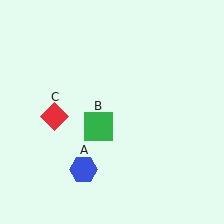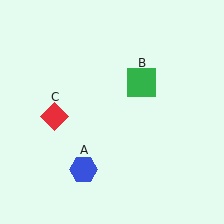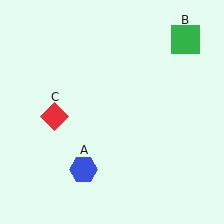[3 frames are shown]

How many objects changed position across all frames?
1 object changed position: green square (object B).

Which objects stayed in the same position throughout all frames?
Blue hexagon (object A) and red diamond (object C) remained stationary.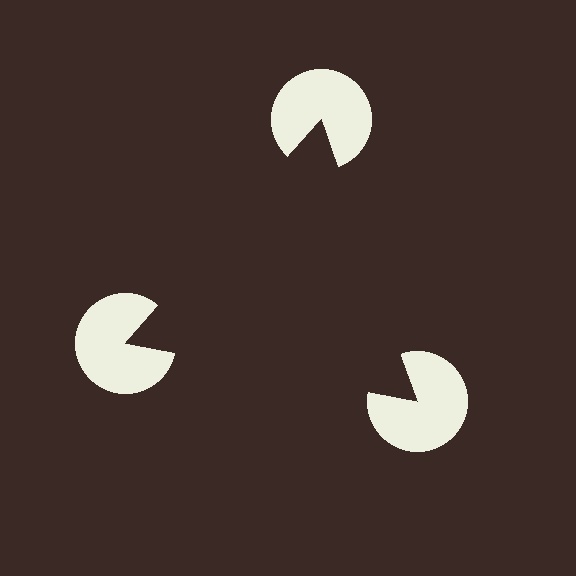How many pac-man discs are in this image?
There are 3 — one at each vertex of the illusory triangle.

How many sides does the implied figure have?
3 sides.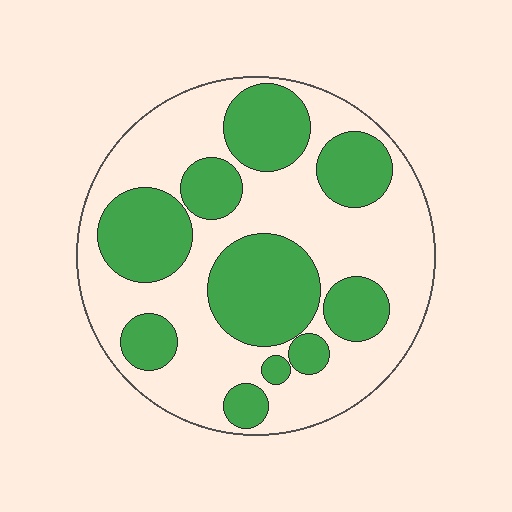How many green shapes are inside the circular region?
10.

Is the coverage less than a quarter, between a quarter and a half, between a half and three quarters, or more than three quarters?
Between a quarter and a half.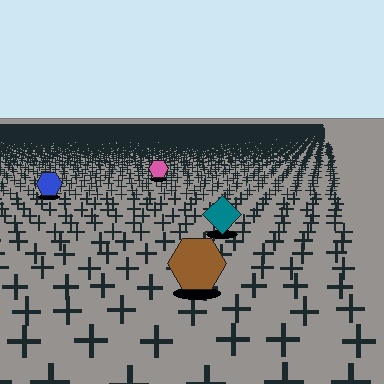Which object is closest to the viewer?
The brown hexagon is closest. The texture marks near it are larger and more spread out.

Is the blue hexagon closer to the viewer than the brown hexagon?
No. The brown hexagon is closer — you can tell from the texture gradient: the ground texture is coarser near it.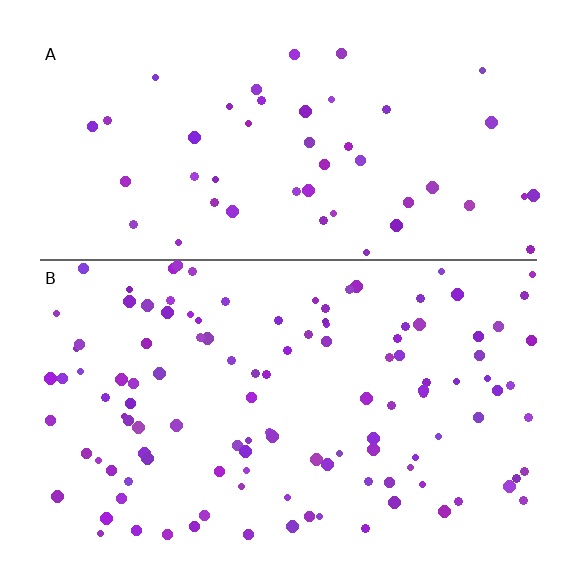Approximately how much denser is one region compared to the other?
Approximately 2.4× — region B over region A.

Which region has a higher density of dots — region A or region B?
B (the bottom).